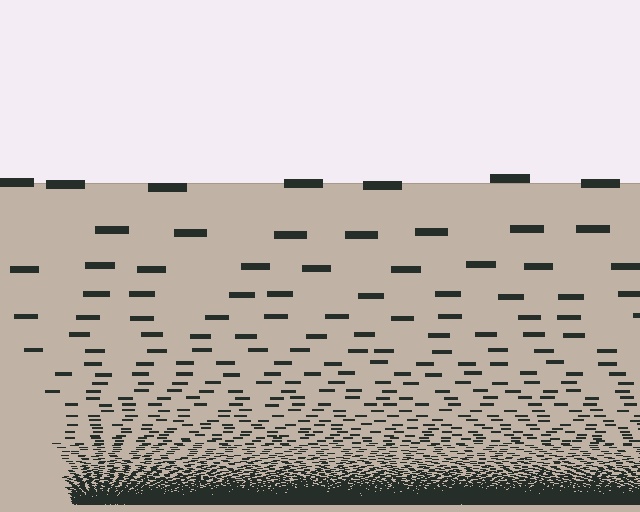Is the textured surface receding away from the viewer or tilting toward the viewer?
The surface appears to tilt toward the viewer. Texture elements get larger and sparser toward the top.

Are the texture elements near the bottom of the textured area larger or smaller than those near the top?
Smaller. The gradient is inverted — elements near the bottom are smaller and denser.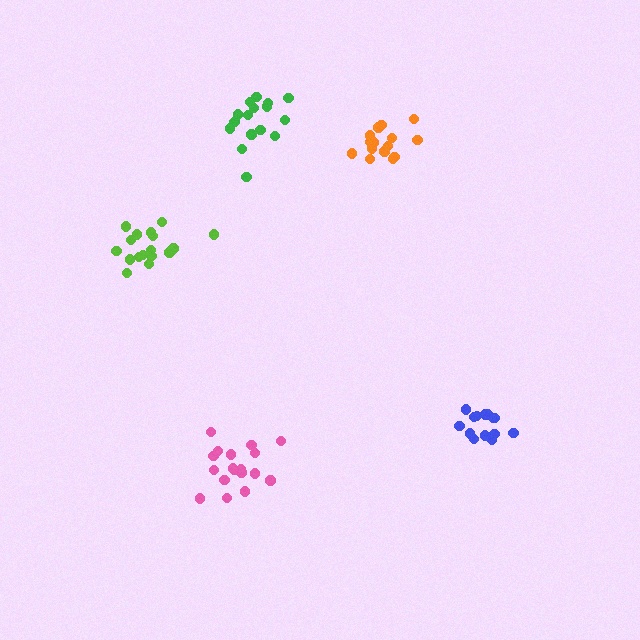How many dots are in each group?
Group 1: 17 dots, Group 2: 14 dots, Group 3: 16 dots, Group 4: 18 dots, Group 5: 15 dots (80 total).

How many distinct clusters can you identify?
There are 5 distinct clusters.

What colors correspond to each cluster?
The clusters are colored: lime, blue, green, pink, orange.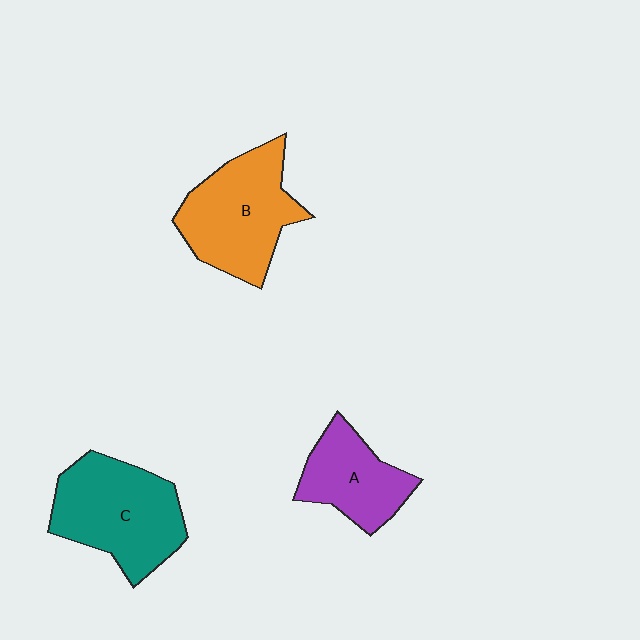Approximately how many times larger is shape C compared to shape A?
Approximately 1.5 times.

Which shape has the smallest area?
Shape A (purple).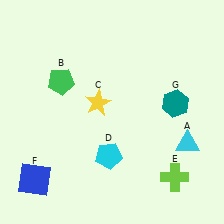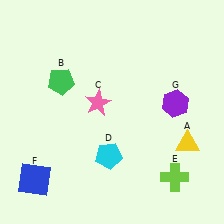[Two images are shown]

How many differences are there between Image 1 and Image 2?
There are 3 differences between the two images.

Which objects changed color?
A changed from cyan to yellow. C changed from yellow to pink. G changed from teal to purple.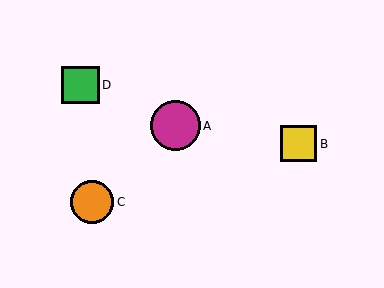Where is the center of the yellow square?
The center of the yellow square is at (299, 144).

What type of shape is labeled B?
Shape B is a yellow square.